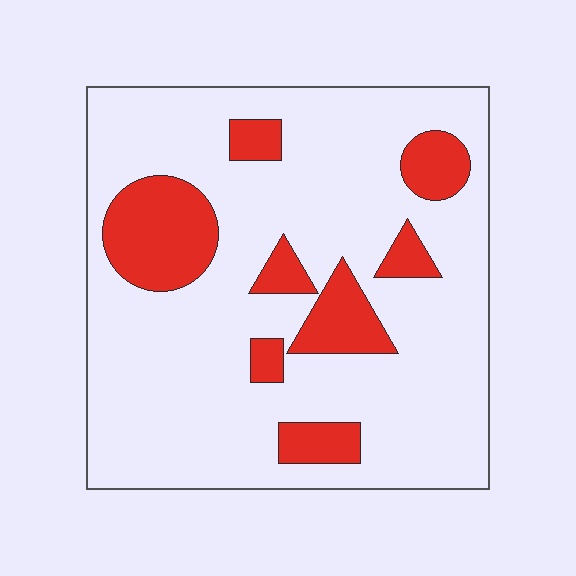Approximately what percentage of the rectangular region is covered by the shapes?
Approximately 20%.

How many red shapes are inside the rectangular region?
8.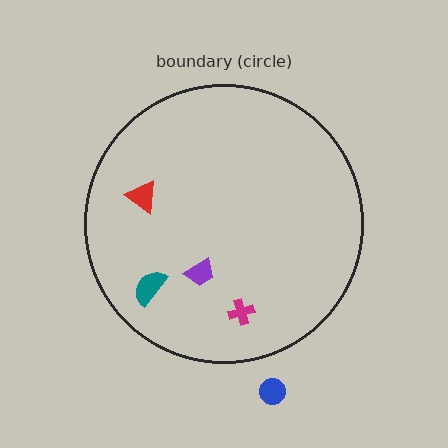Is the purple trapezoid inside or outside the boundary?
Inside.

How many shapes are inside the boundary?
4 inside, 1 outside.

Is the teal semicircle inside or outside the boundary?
Inside.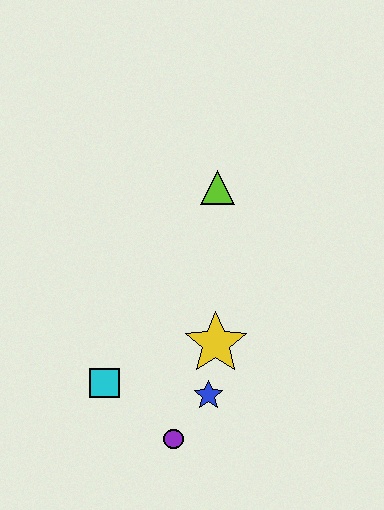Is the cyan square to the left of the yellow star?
Yes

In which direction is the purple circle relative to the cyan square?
The purple circle is to the right of the cyan square.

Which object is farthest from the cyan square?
The lime triangle is farthest from the cyan square.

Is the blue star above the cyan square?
No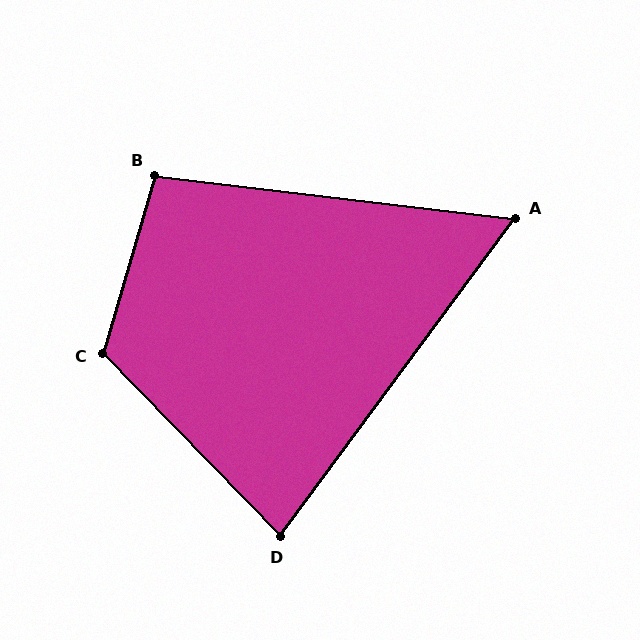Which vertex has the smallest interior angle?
A, at approximately 60 degrees.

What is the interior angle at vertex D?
Approximately 81 degrees (acute).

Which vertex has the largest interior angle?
C, at approximately 120 degrees.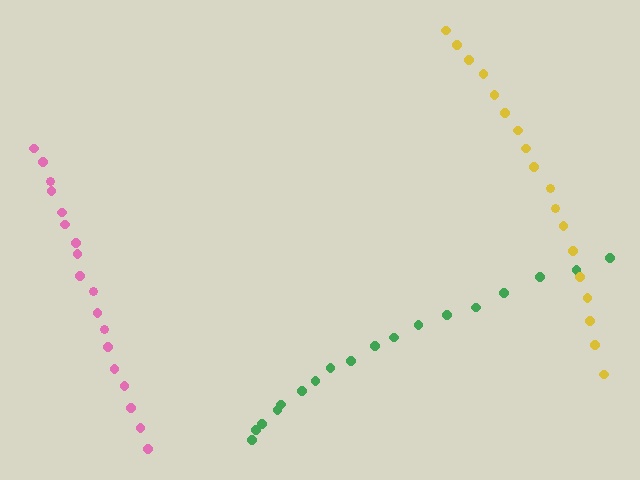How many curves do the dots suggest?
There are 3 distinct paths.